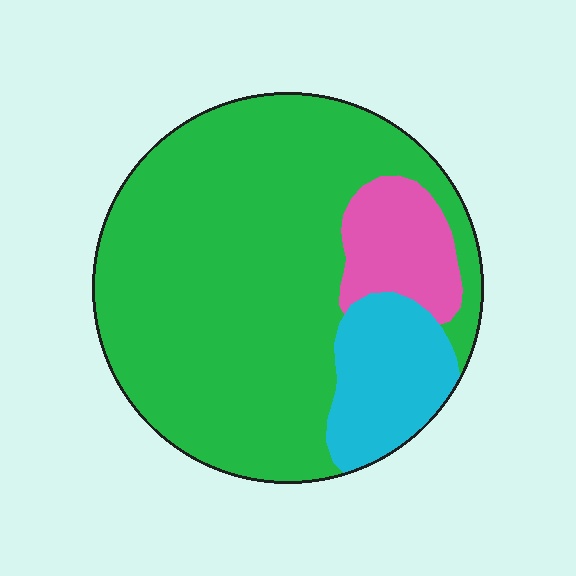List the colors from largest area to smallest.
From largest to smallest: green, cyan, pink.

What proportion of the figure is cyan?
Cyan takes up about one eighth (1/8) of the figure.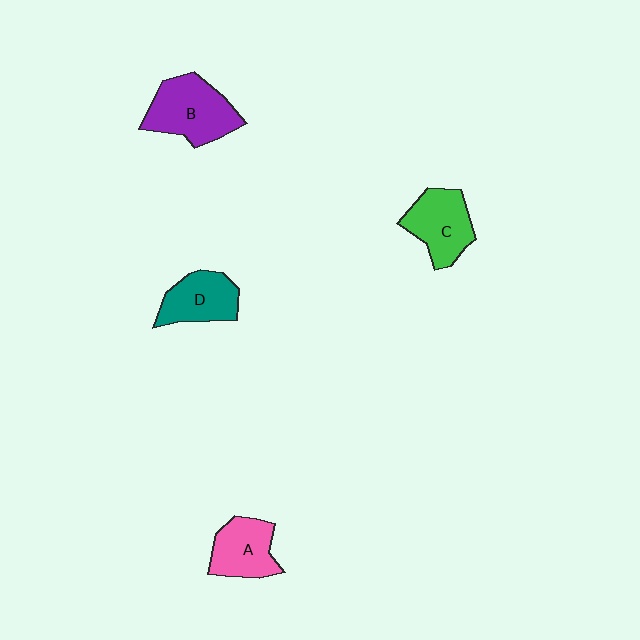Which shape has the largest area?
Shape B (purple).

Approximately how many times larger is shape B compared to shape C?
Approximately 1.2 times.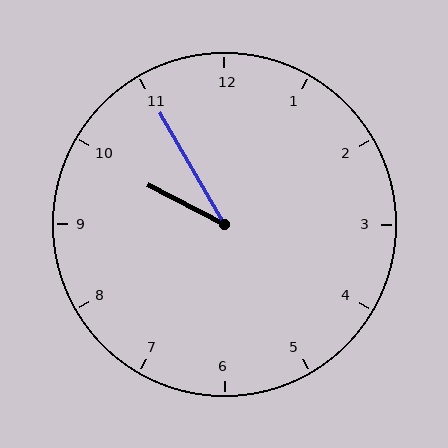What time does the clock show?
9:55.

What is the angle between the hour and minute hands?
Approximately 32 degrees.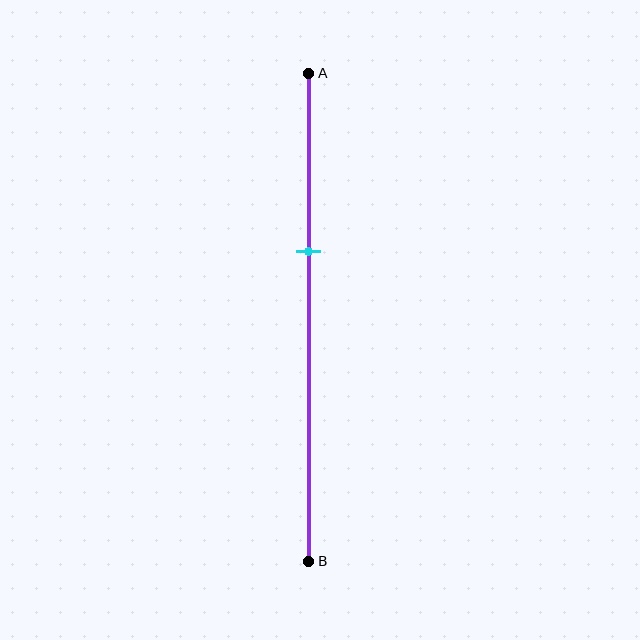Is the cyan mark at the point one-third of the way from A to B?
No, the mark is at about 35% from A, not at the 33% one-third point.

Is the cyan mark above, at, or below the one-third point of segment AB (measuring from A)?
The cyan mark is below the one-third point of segment AB.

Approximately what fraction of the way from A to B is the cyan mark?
The cyan mark is approximately 35% of the way from A to B.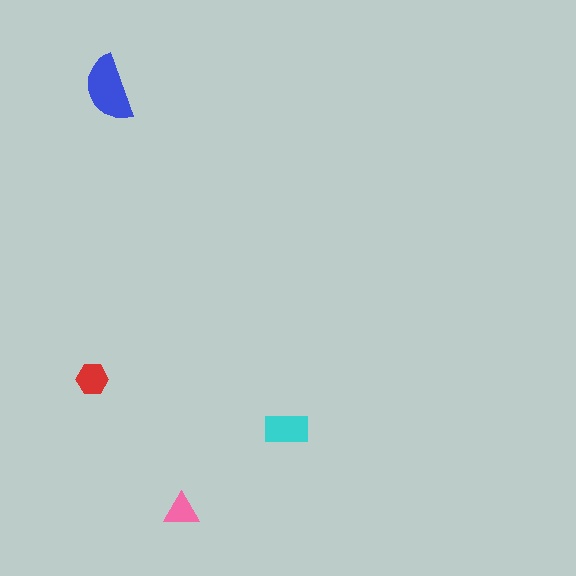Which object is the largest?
The blue semicircle.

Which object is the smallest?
The pink triangle.